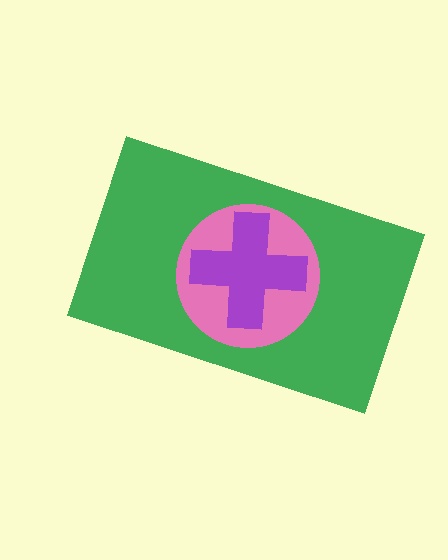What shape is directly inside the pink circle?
The purple cross.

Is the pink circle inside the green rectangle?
Yes.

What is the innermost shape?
The purple cross.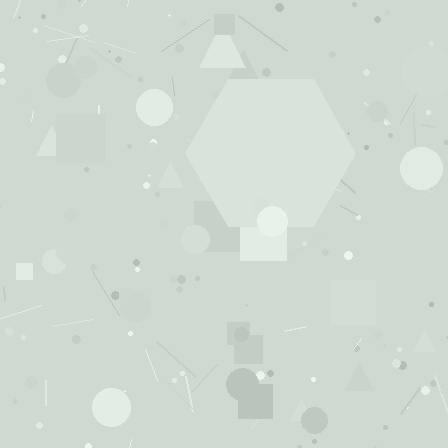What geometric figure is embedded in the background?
A hexagon is embedded in the background.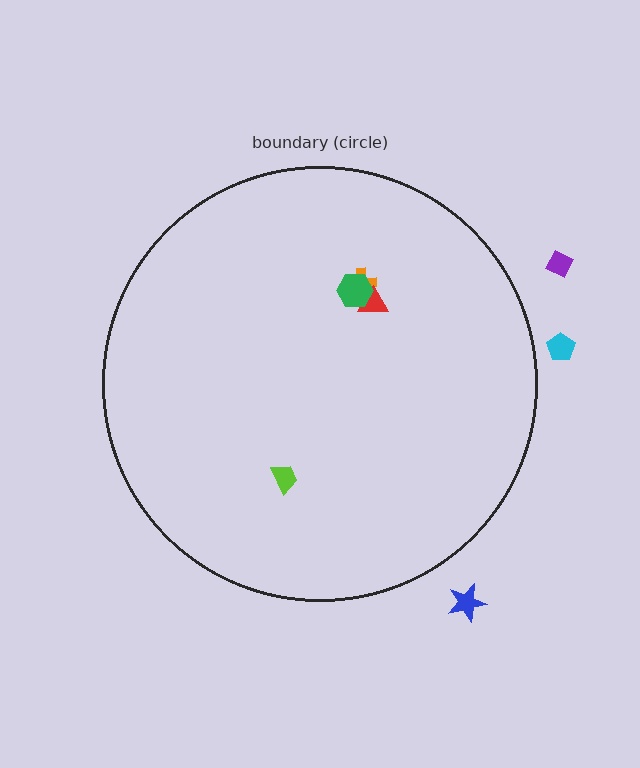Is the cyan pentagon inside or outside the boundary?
Outside.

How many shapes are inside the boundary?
4 inside, 3 outside.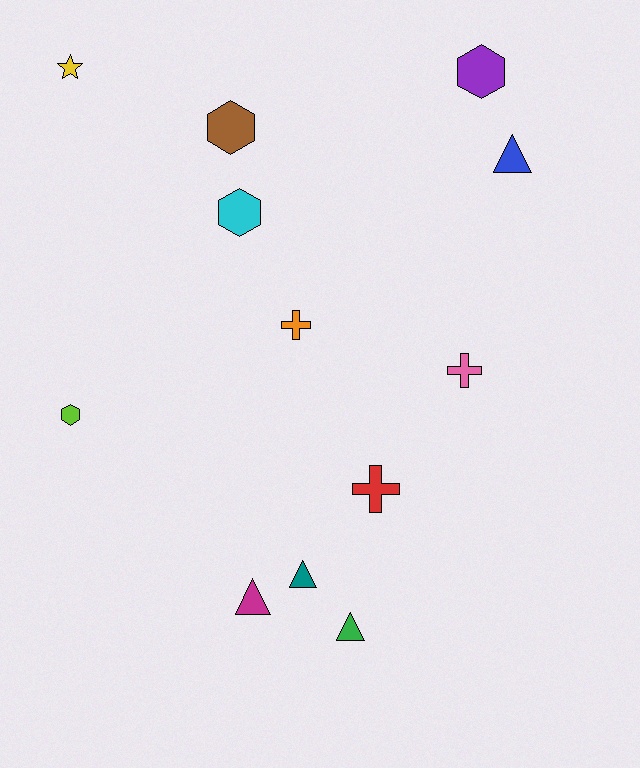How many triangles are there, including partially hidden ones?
There are 4 triangles.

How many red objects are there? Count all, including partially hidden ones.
There is 1 red object.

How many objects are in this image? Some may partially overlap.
There are 12 objects.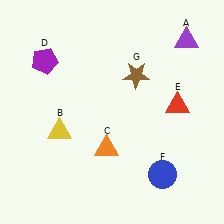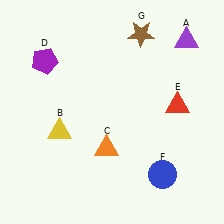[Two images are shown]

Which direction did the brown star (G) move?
The brown star (G) moved up.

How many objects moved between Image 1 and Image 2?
1 object moved between the two images.